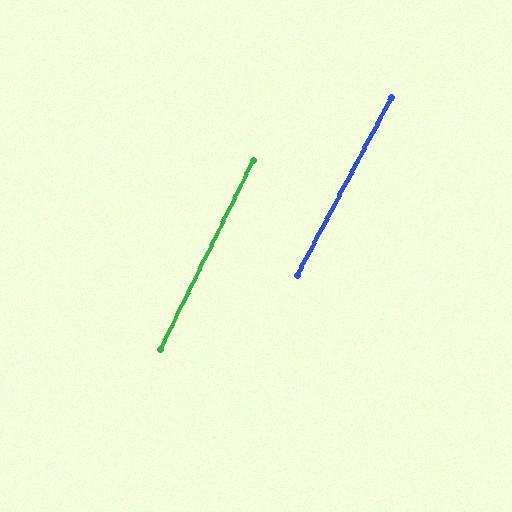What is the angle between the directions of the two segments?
Approximately 2 degrees.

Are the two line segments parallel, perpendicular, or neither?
Parallel — their directions differ by only 1.9°.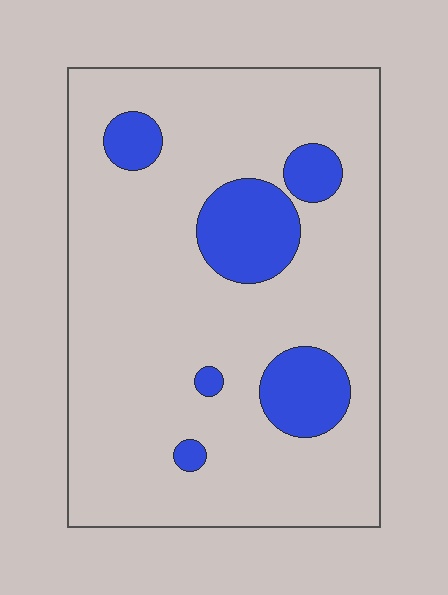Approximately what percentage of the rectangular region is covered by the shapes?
Approximately 15%.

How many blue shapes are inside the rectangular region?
6.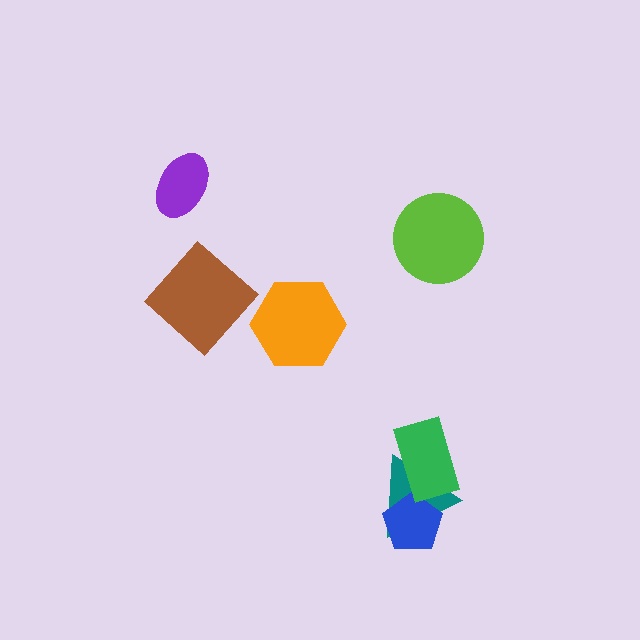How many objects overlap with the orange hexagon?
0 objects overlap with the orange hexagon.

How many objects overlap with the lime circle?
0 objects overlap with the lime circle.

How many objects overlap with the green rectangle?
1 object overlaps with the green rectangle.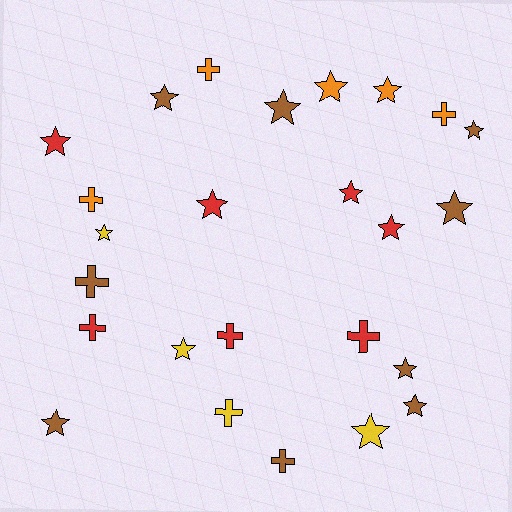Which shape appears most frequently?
Star, with 16 objects.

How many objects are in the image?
There are 25 objects.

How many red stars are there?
There are 4 red stars.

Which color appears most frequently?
Brown, with 9 objects.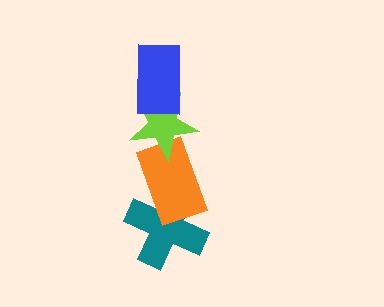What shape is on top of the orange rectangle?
The lime star is on top of the orange rectangle.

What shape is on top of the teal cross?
The orange rectangle is on top of the teal cross.